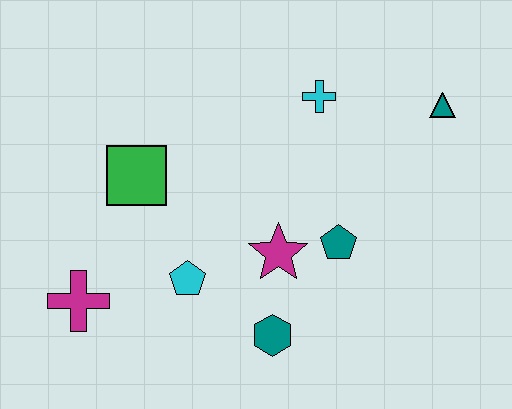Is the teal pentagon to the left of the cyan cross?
No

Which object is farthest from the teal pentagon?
The magenta cross is farthest from the teal pentagon.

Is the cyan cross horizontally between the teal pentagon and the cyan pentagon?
Yes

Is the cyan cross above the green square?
Yes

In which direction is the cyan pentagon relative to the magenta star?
The cyan pentagon is to the left of the magenta star.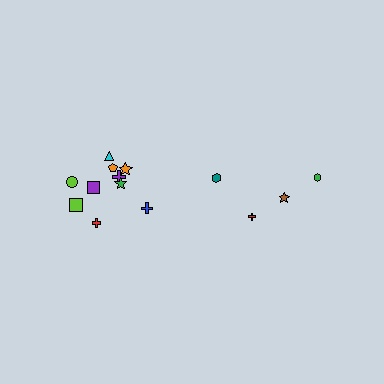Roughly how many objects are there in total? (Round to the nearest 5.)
Roughly 15 objects in total.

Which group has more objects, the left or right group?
The left group.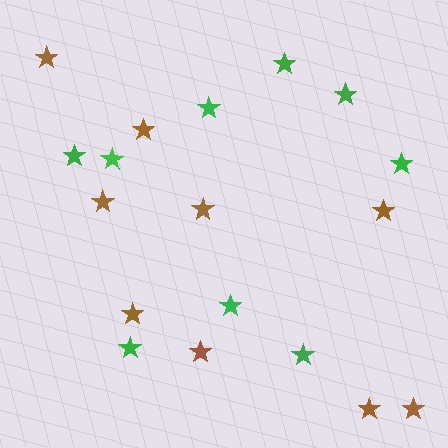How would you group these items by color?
There are 2 groups: one group of green stars (9) and one group of brown stars (9).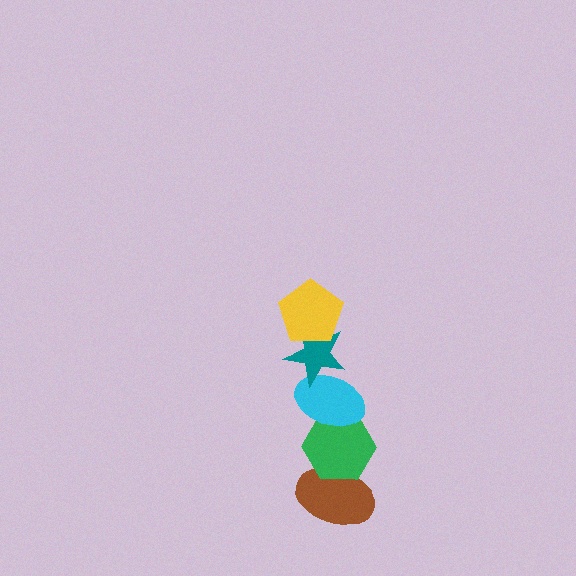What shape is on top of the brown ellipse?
The green hexagon is on top of the brown ellipse.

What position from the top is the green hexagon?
The green hexagon is 4th from the top.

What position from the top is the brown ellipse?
The brown ellipse is 5th from the top.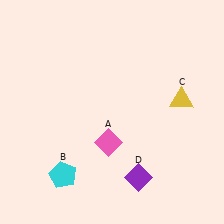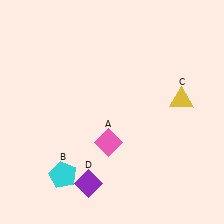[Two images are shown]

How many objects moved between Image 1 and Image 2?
1 object moved between the two images.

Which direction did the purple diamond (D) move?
The purple diamond (D) moved left.